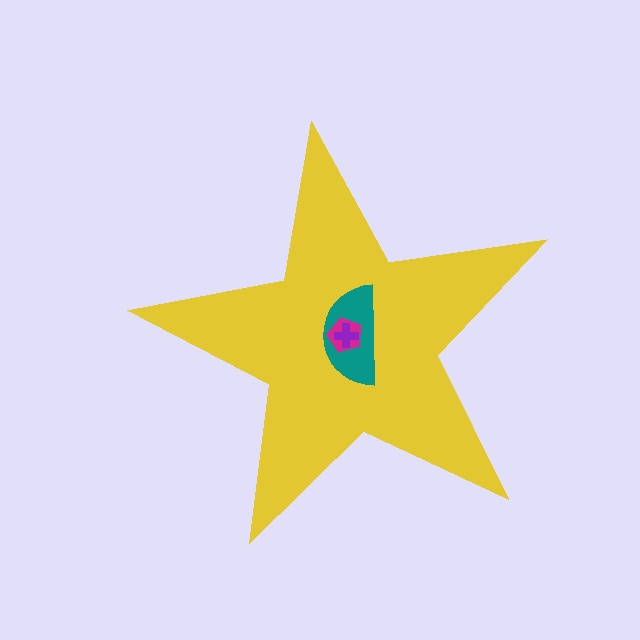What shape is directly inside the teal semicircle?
The magenta pentagon.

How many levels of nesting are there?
4.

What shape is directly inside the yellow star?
The teal semicircle.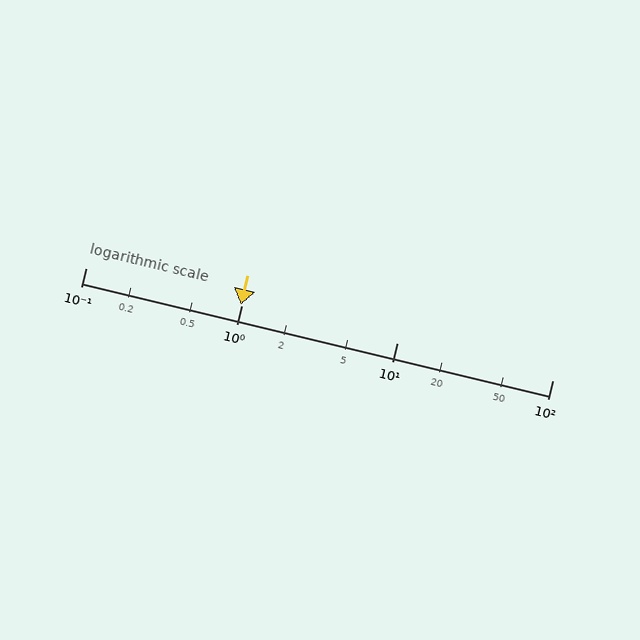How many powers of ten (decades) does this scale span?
The scale spans 3 decades, from 0.1 to 100.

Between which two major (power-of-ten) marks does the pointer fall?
The pointer is between 0.1 and 1.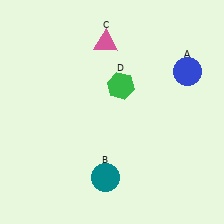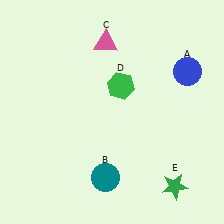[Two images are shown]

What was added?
A green star (E) was added in Image 2.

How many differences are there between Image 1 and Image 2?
There is 1 difference between the two images.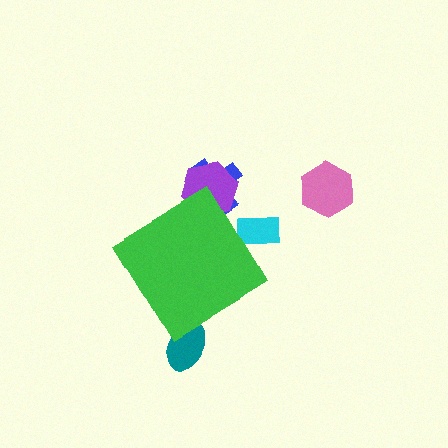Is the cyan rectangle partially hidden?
Yes, the cyan rectangle is partially hidden behind the green diamond.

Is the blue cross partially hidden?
Yes, the blue cross is partially hidden behind the green diamond.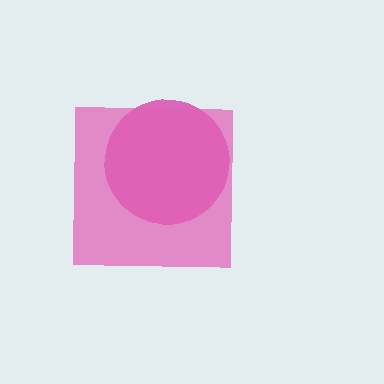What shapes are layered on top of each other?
The layered shapes are: a magenta circle, a pink square.